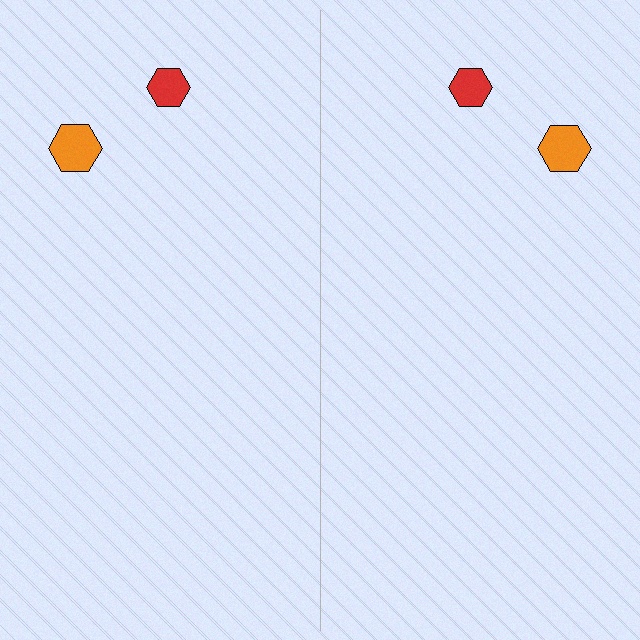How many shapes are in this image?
There are 4 shapes in this image.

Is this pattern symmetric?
Yes, this pattern has bilateral (reflection) symmetry.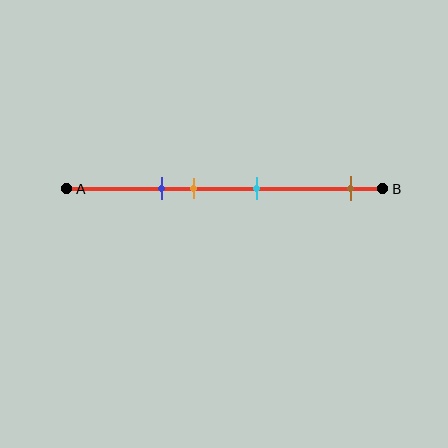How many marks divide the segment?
There are 4 marks dividing the segment.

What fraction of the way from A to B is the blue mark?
The blue mark is approximately 30% (0.3) of the way from A to B.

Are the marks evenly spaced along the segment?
No, the marks are not evenly spaced.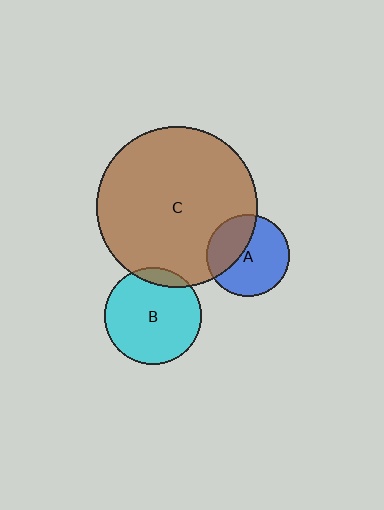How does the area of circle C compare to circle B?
Approximately 2.8 times.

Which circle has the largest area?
Circle C (brown).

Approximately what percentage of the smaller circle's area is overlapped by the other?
Approximately 35%.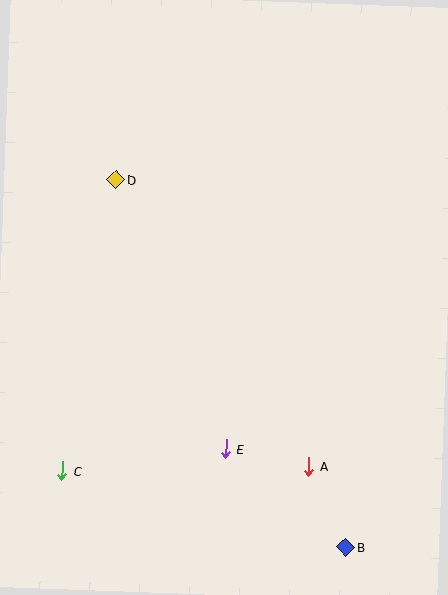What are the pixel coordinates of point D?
Point D is at (116, 180).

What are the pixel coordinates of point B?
Point B is at (346, 547).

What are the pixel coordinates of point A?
Point A is at (308, 466).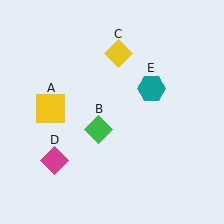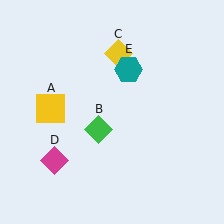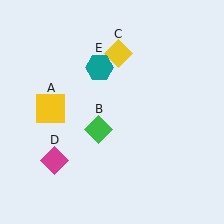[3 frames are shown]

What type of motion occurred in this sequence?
The teal hexagon (object E) rotated counterclockwise around the center of the scene.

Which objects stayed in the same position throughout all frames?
Yellow square (object A) and green diamond (object B) and yellow diamond (object C) and magenta diamond (object D) remained stationary.